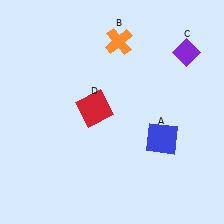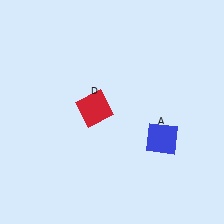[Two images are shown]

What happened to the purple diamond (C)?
The purple diamond (C) was removed in Image 2. It was in the top-right area of Image 1.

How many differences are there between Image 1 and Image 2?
There are 2 differences between the two images.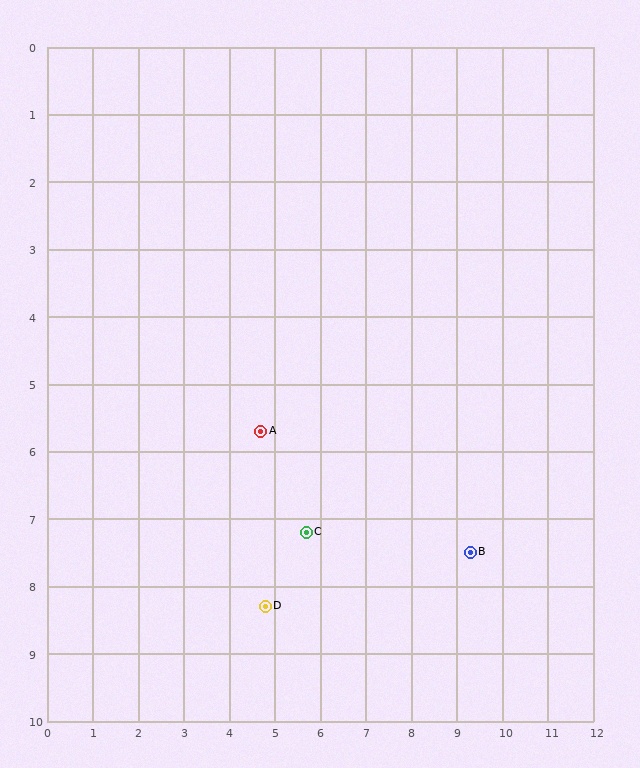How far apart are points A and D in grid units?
Points A and D are about 2.6 grid units apart.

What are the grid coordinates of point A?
Point A is at approximately (4.7, 5.7).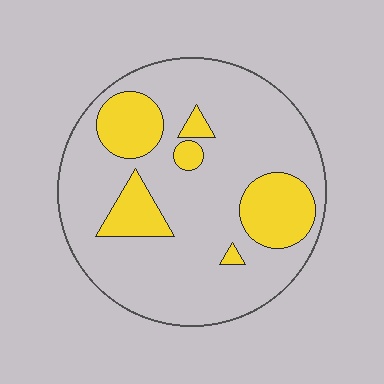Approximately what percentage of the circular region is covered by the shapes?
Approximately 20%.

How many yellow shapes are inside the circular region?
6.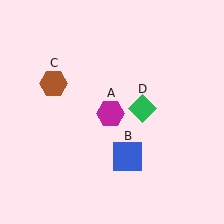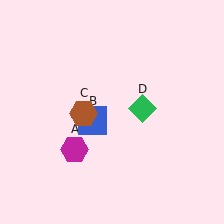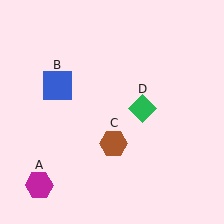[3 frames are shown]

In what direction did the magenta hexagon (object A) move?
The magenta hexagon (object A) moved down and to the left.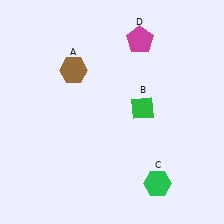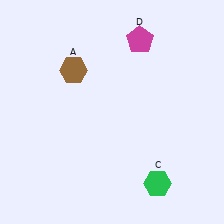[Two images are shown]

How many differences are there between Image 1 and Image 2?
There is 1 difference between the two images.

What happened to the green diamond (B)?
The green diamond (B) was removed in Image 2. It was in the top-right area of Image 1.